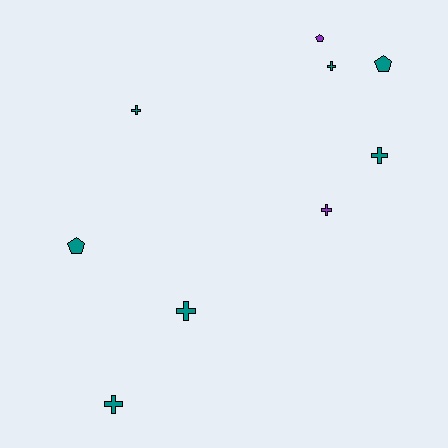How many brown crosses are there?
There are no brown crosses.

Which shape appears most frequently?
Cross, with 6 objects.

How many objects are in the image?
There are 9 objects.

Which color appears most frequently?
Teal, with 7 objects.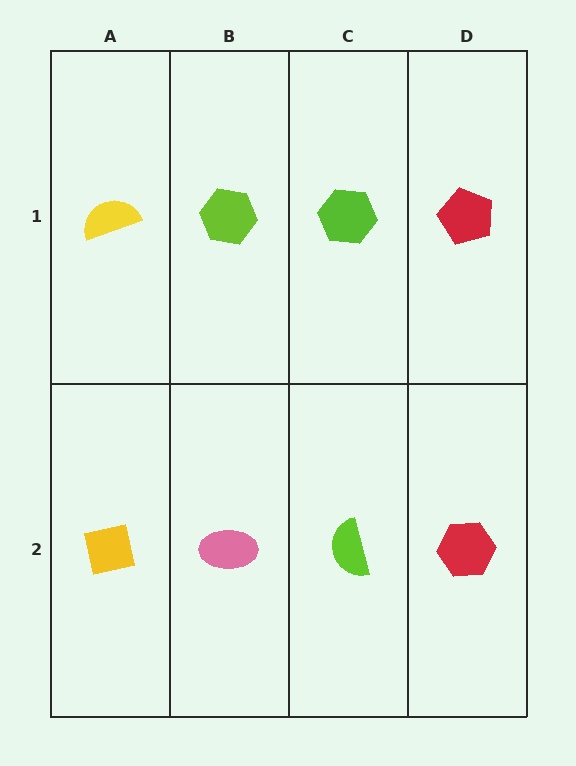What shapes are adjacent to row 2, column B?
A lime hexagon (row 1, column B), a yellow square (row 2, column A), a lime semicircle (row 2, column C).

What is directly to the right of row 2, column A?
A pink ellipse.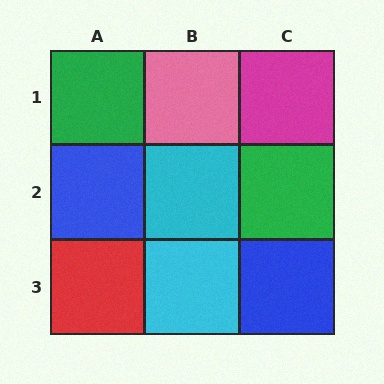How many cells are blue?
2 cells are blue.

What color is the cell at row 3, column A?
Red.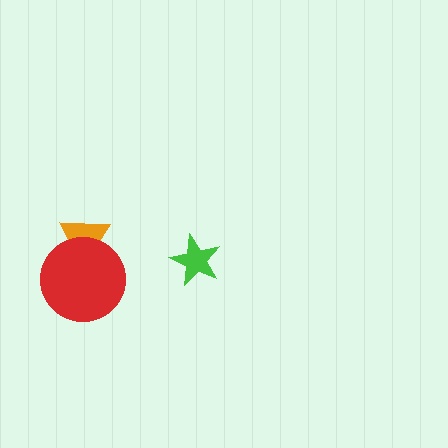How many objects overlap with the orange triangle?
1 object overlaps with the orange triangle.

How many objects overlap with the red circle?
1 object overlaps with the red circle.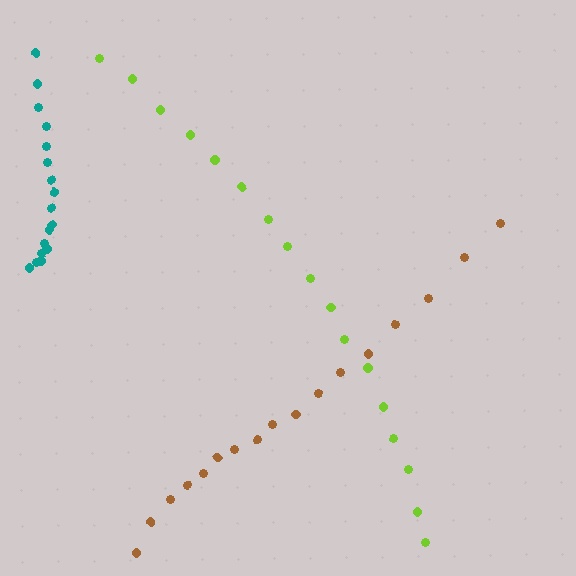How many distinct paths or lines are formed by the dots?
There are 3 distinct paths.